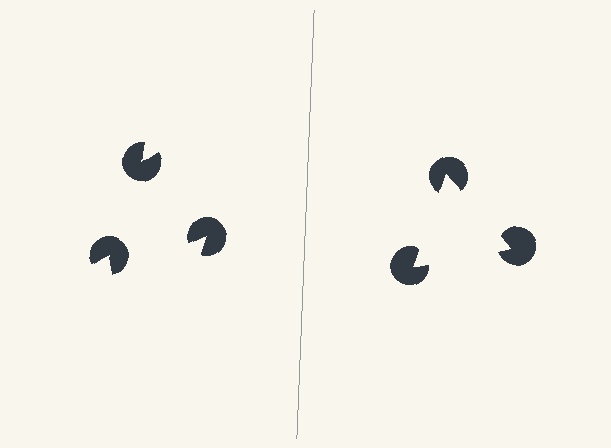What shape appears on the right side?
An illusory triangle.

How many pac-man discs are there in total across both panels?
6 — 3 on each side.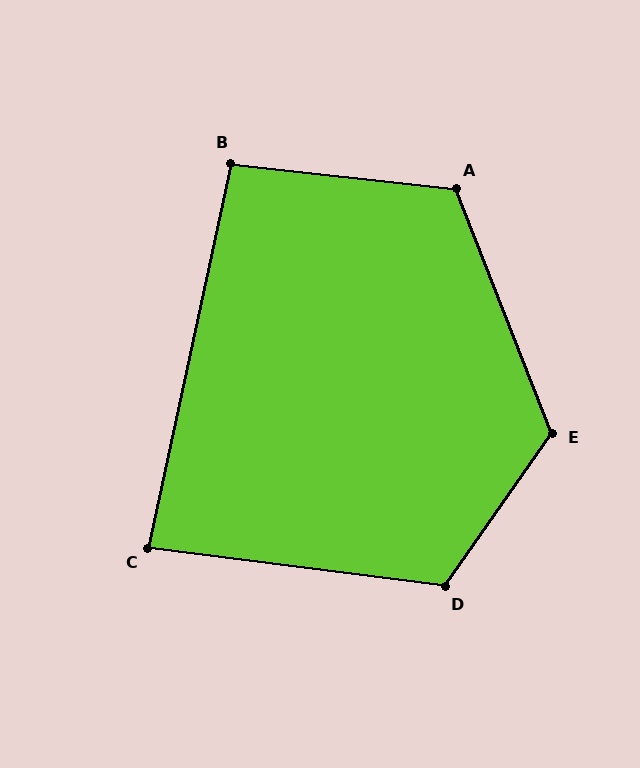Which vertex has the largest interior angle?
E, at approximately 123 degrees.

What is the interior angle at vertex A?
Approximately 118 degrees (obtuse).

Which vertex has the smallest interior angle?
C, at approximately 85 degrees.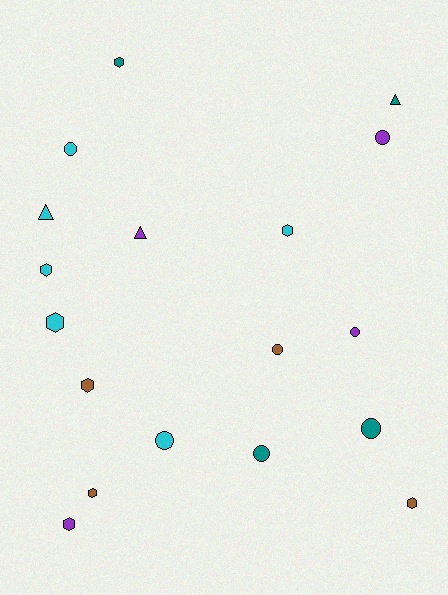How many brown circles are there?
There is 1 brown circle.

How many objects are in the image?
There are 18 objects.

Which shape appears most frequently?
Hexagon, with 8 objects.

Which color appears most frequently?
Cyan, with 6 objects.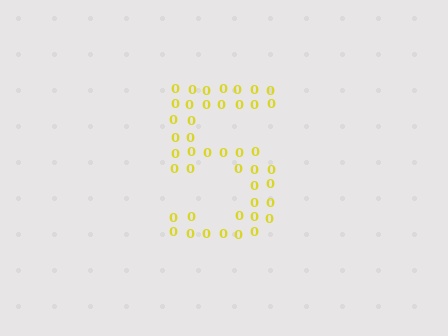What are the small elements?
The small elements are digit 0's.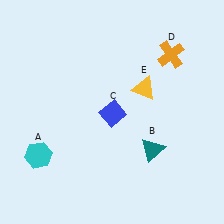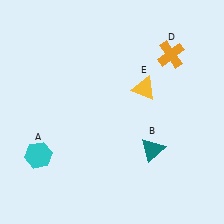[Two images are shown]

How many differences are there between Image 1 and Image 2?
There is 1 difference between the two images.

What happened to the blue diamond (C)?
The blue diamond (C) was removed in Image 2. It was in the bottom-right area of Image 1.